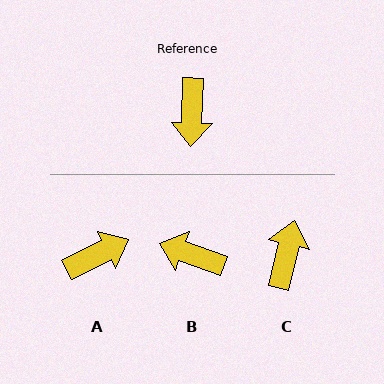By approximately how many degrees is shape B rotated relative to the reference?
Approximately 107 degrees clockwise.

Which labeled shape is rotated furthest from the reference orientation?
C, about 169 degrees away.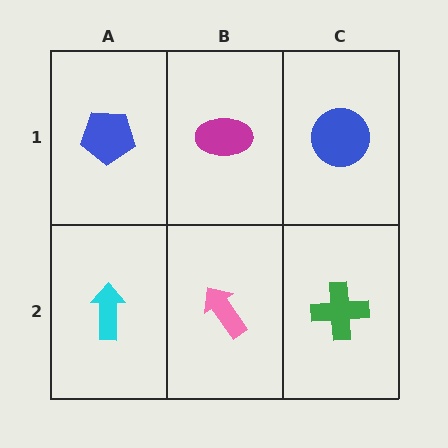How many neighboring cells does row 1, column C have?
2.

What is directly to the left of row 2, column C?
A pink arrow.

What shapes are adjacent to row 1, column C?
A green cross (row 2, column C), a magenta ellipse (row 1, column B).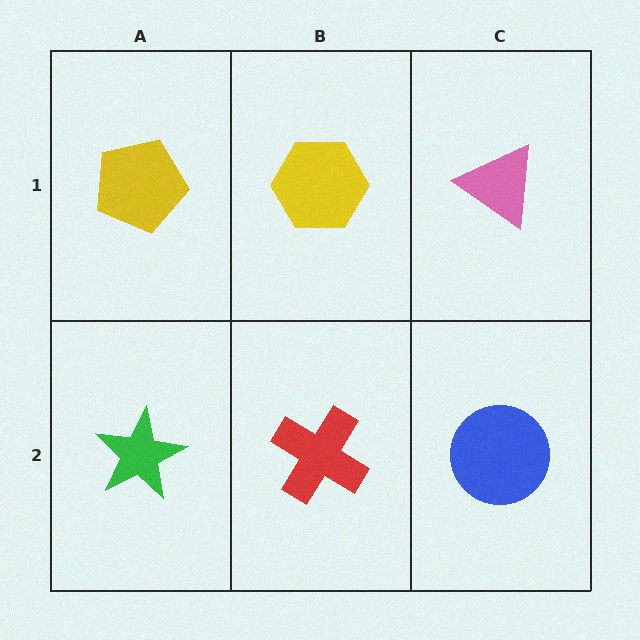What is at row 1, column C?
A pink triangle.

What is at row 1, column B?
A yellow hexagon.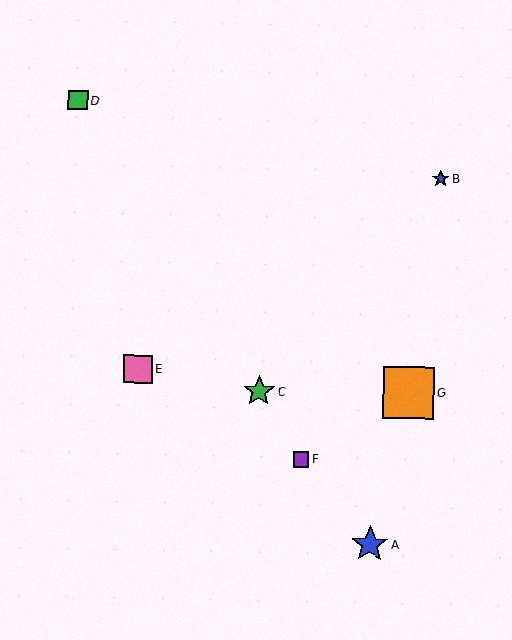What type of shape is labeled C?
Shape C is a green star.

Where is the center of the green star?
The center of the green star is at (259, 391).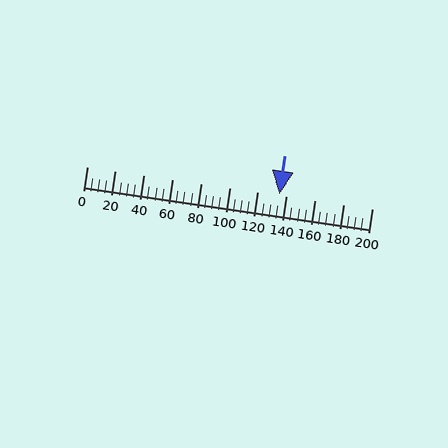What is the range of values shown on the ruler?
The ruler shows values from 0 to 200.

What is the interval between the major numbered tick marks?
The major tick marks are spaced 20 units apart.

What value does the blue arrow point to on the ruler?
The blue arrow points to approximately 135.